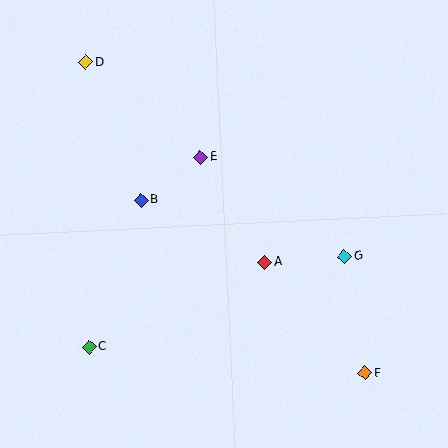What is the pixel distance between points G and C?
The distance between G and C is 271 pixels.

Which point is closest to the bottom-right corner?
Point F is closest to the bottom-right corner.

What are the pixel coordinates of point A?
Point A is at (265, 263).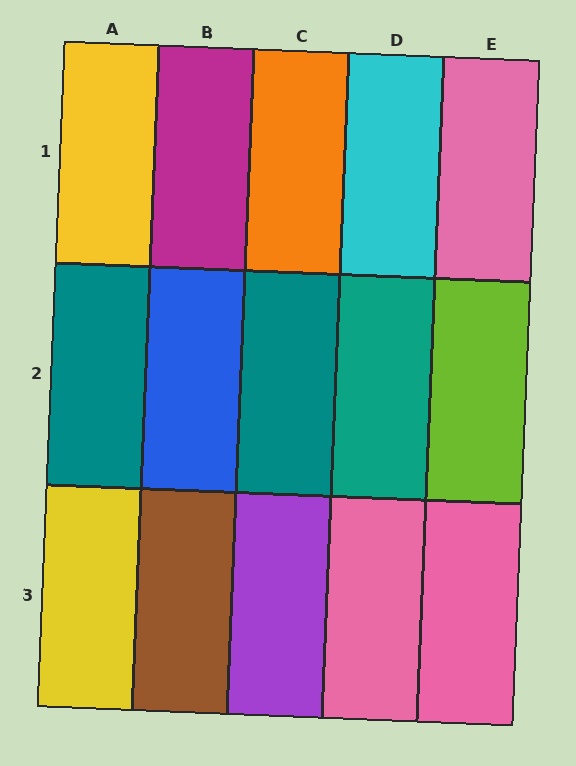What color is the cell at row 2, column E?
Lime.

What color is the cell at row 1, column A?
Yellow.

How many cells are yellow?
2 cells are yellow.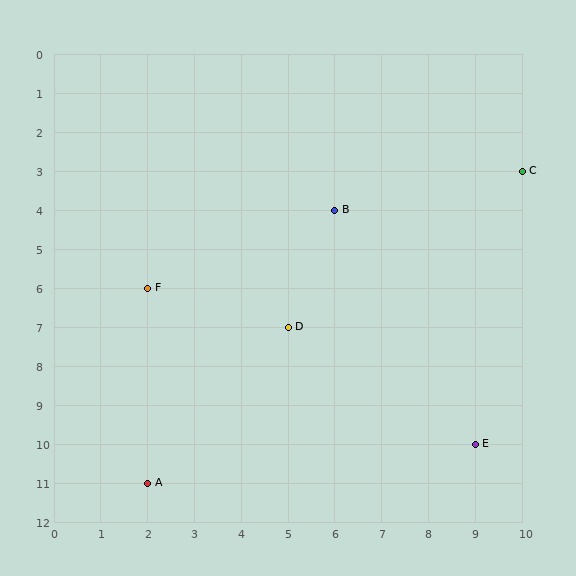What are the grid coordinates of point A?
Point A is at grid coordinates (2, 11).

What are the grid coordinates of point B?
Point B is at grid coordinates (6, 4).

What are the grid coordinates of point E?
Point E is at grid coordinates (9, 10).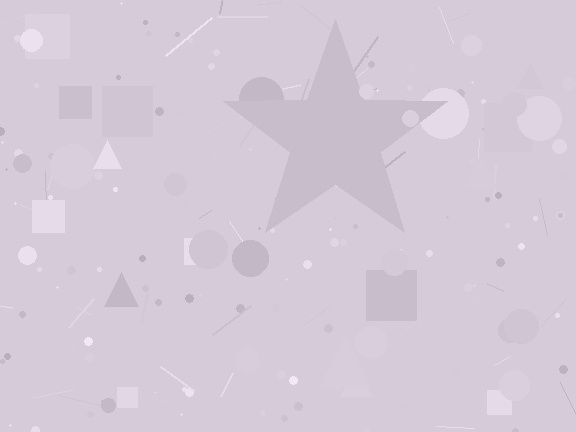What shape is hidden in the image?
A star is hidden in the image.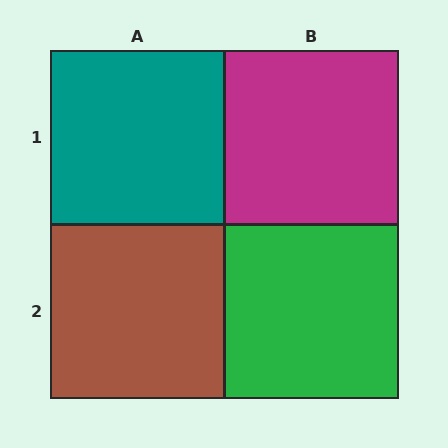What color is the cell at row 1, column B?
Magenta.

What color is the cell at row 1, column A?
Teal.